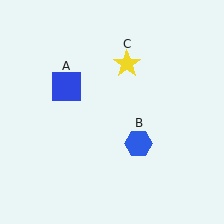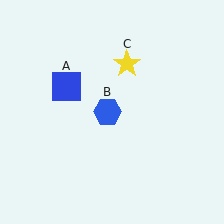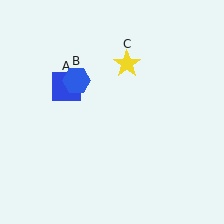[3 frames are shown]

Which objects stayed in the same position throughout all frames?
Blue square (object A) and yellow star (object C) remained stationary.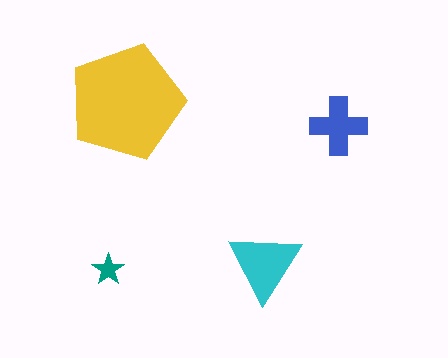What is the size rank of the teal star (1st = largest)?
4th.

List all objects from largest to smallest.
The yellow pentagon, the cyan triangle, the blue cross, the teal star.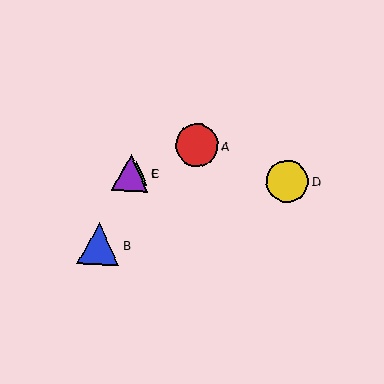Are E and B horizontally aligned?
No, E is at y≈173 and B is at y≈244.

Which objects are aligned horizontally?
Objects C, D, E are aligned horizontally.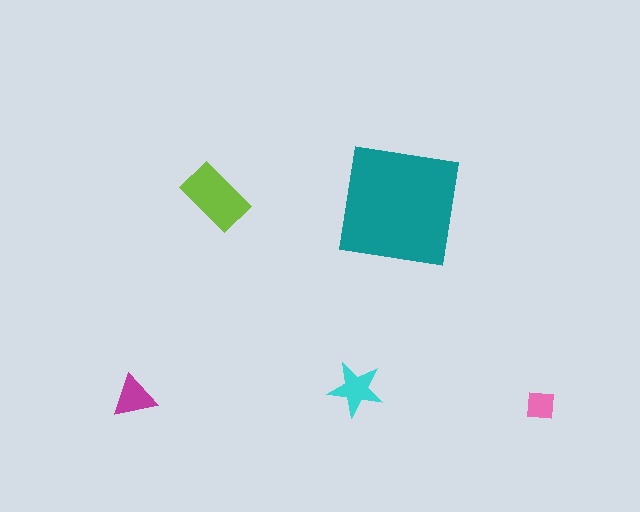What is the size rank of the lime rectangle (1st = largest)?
2nd.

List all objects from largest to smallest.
The teal square, the lime rectangle, the cyan star, the magenta triangle, the pink square.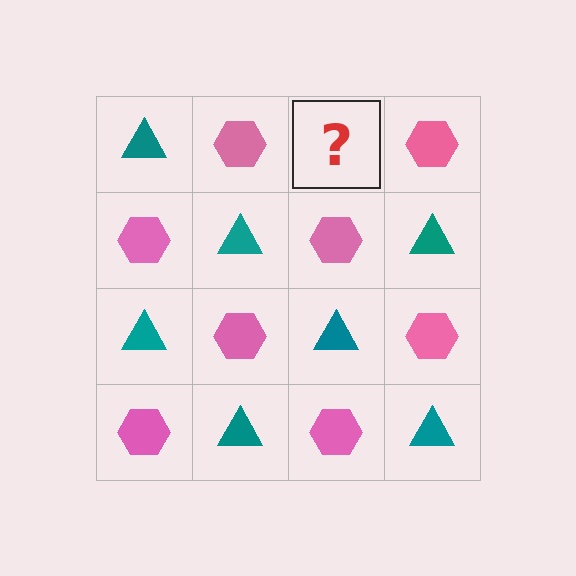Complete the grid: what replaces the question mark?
The question mark should be replaced with a teal triangle.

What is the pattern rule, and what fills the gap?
The rule is that it alternates teal triangle and pink hexagon in a checkerboard pattern. The gap should be filled with a teal triangle.